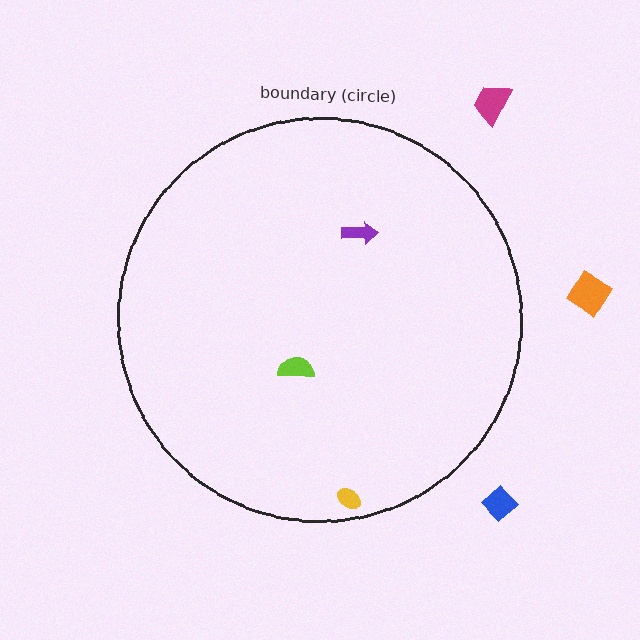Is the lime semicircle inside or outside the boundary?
Inside.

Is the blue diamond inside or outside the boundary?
Outside.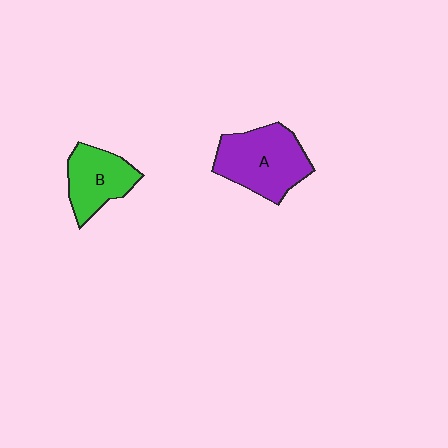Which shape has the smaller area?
Shape B (green).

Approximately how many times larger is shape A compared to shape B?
Approximately 1.4 times.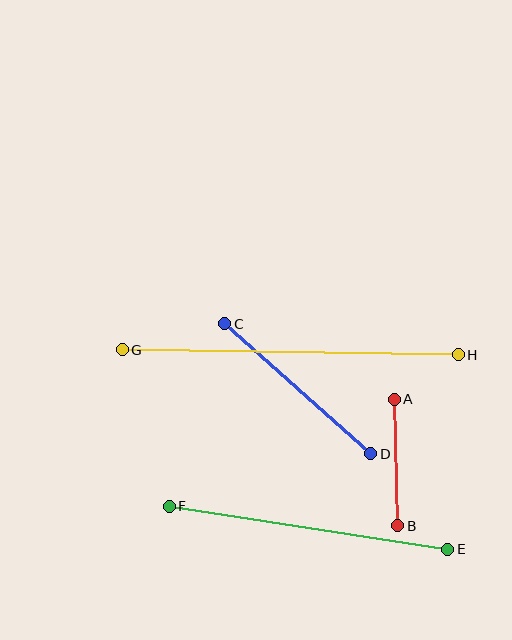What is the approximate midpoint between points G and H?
The midpoint is at approximately (290, 352) pixels.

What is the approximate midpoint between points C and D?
The midpoint is at approximately (298, 389) pixels.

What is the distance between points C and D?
The distance is approximately 196 pixels.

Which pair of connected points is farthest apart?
Points G and H are farthest apart.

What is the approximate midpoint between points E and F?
The midpoint is at approximately (309, 528) pixels.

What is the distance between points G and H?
The distance is approximately 336 pixels.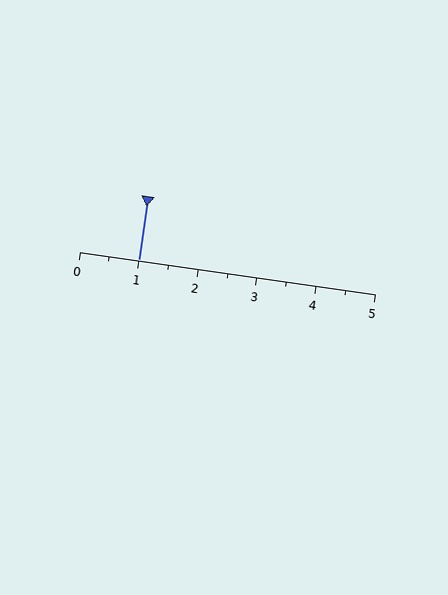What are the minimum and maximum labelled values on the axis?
The axis runs from 0 to 5.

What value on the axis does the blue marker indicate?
The marker indicates approximately 1.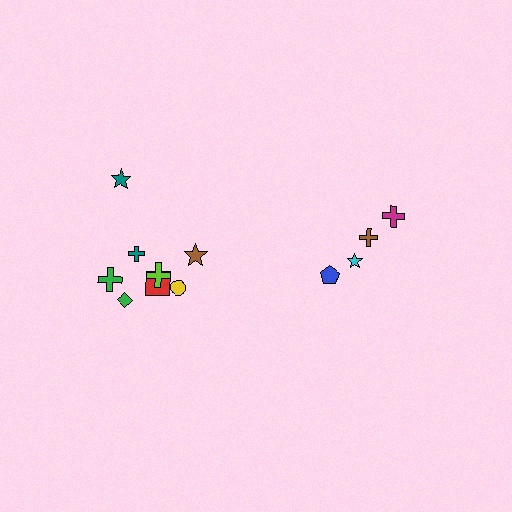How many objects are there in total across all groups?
There are 12 objects.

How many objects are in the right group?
There are 4 objects.